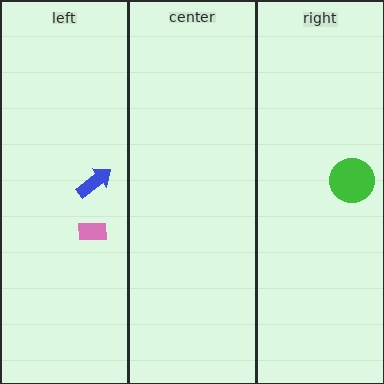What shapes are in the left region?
The pink rectangle, the blue arrow.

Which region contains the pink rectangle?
The left region.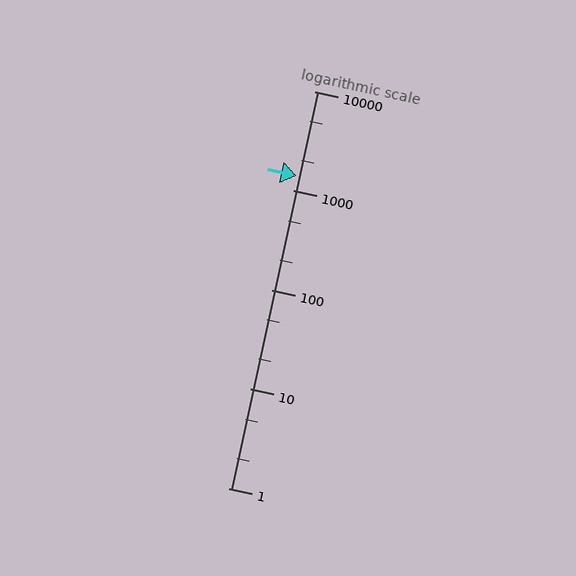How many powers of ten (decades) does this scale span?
The scale spans 4 decades, from 1 to 10000.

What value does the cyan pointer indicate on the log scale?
The pointer indicates approximately 1400.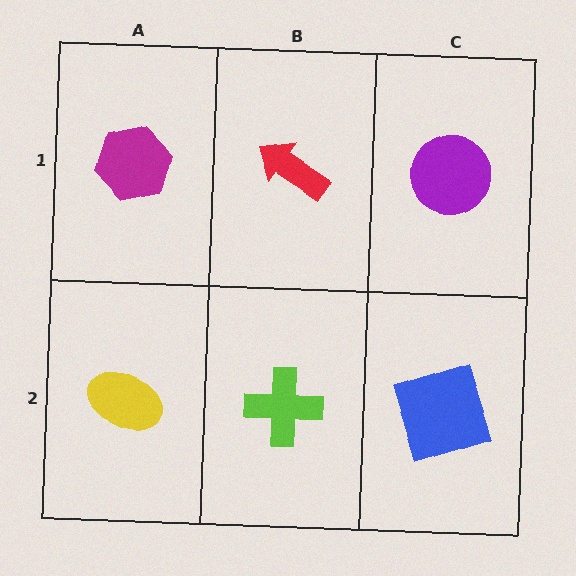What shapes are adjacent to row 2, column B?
A red arrow (row 1, column B), a yellow ellipse (row 2, column A), a blue square (row 2, column C).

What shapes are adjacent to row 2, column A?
A magenta hexagon (row 1, column A), a lime cross (row 2, column B).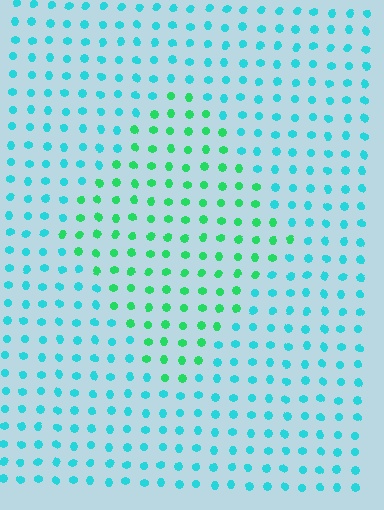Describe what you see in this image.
The image is filled with small cyan elements in a uniform arrangement. A diamond-shaped region is visible where the elements are tinted to a slightly different hue, forming a subtle color boundary.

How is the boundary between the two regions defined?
The boundary is defined purely by a slight shift in hue (about 42 degrees). Spacing, size, and orientation are identical on both sides.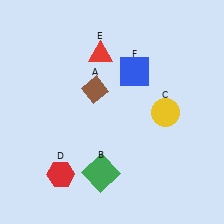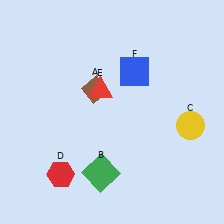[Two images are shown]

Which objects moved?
The objects that moved are: the yellow circle (C), the red triangle (E).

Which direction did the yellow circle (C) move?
The yellow circle (C) moved right.